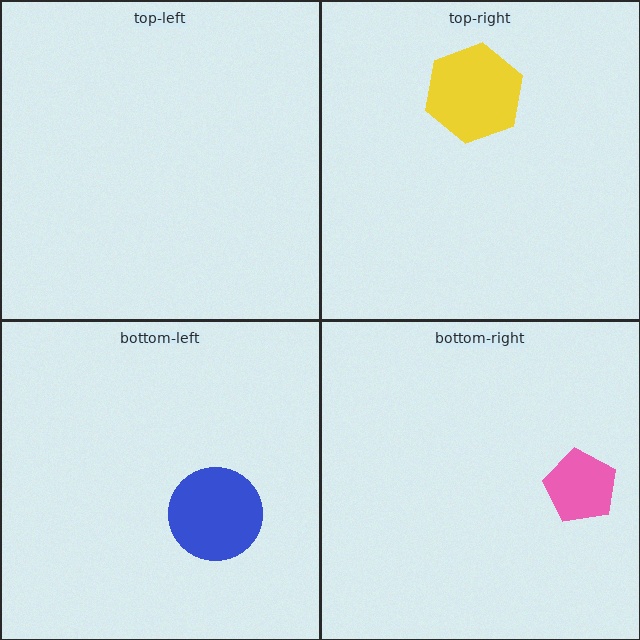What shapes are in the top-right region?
The yellow hexagon.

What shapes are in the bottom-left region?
The blue circle.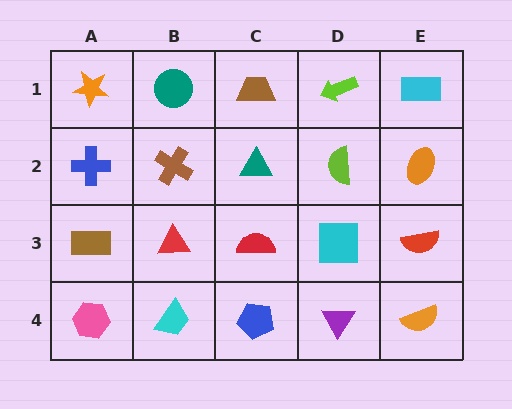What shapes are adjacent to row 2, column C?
A brown trapezoid (row 1, column C), a red semicircle (row 3, column C), a brown cross (row 2, column B), a lime semicircle (row 2, column D).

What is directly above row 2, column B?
A teal circle.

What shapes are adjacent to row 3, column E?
An orange ellipse (row 2, column E), an orange semicircle (row 4, column E), a cyan square (row 3, column D).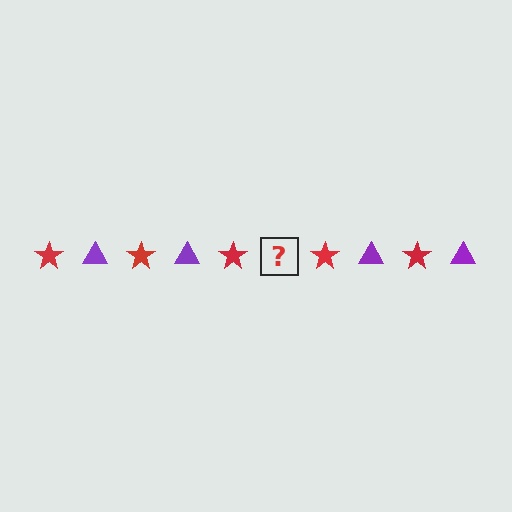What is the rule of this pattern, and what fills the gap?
The rule is that the pattern alternates between red star and purple triangle. The gap should be filled with a purple triangle.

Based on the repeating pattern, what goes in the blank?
The blank should be a purple triangle.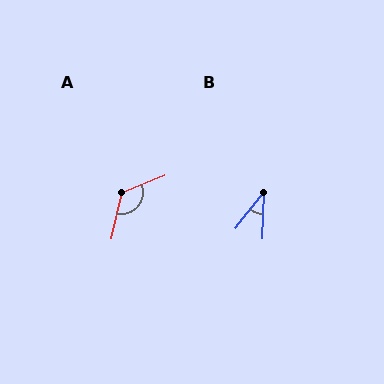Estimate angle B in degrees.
Approximately 35 degrees.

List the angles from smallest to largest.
B (35°), A (125°).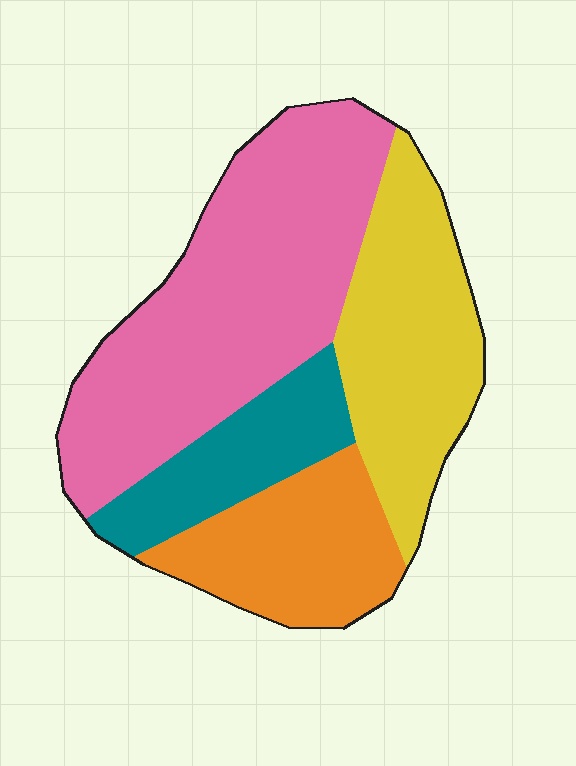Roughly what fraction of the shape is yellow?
Yellow covers roughly 25% of the shape.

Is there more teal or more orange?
Orange.